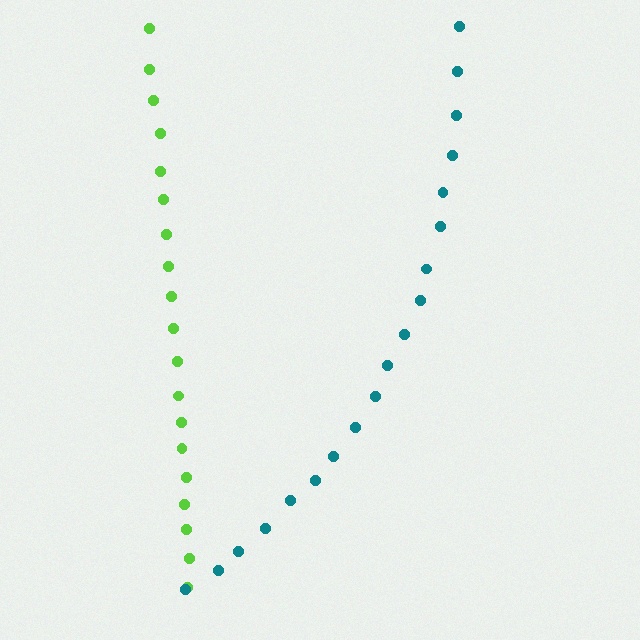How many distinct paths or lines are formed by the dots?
There are 2 distinct paths.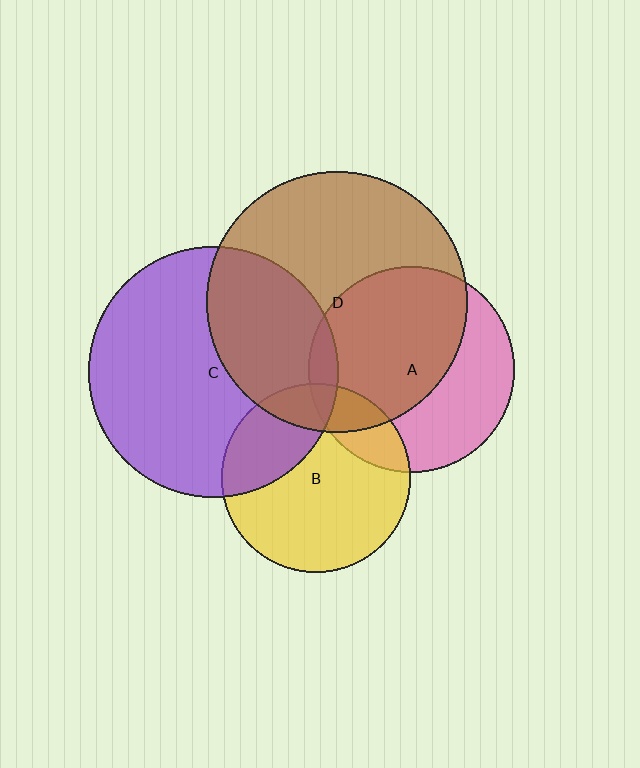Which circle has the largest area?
Circle D (brown).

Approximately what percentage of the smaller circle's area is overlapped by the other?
Approximately 5%.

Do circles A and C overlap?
Yes.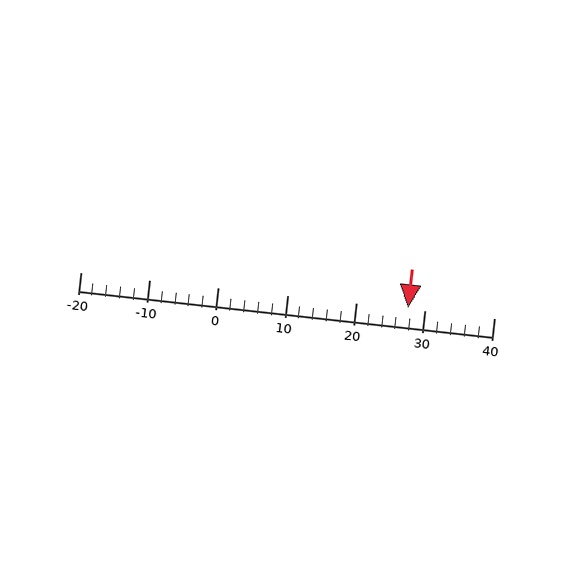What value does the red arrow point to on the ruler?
The red arrow points to approximately 28.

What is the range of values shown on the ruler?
The ruler shows values from -20 to 40.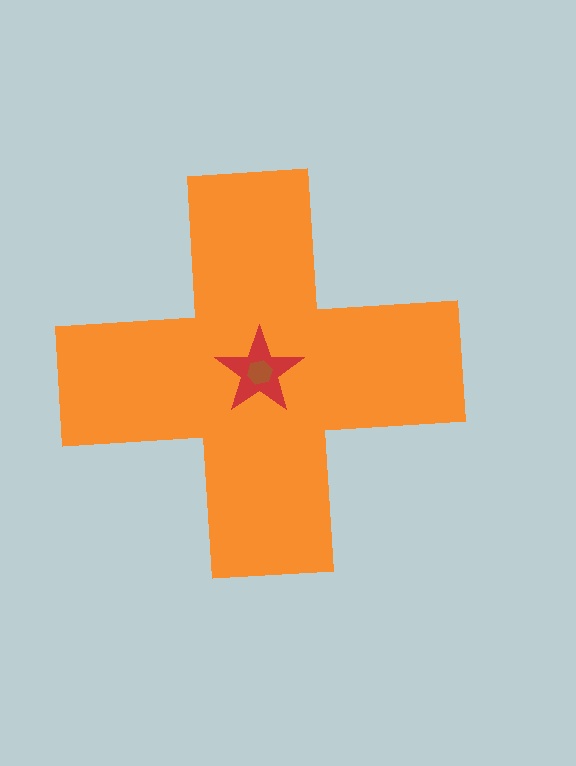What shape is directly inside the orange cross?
The red star.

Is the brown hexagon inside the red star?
Yes.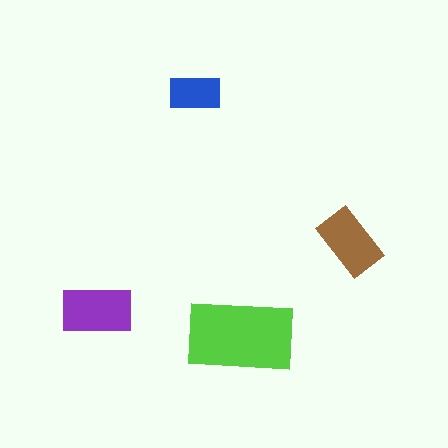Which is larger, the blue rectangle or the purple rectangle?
The purple one.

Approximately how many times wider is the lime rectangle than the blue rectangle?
About 2 times wider.